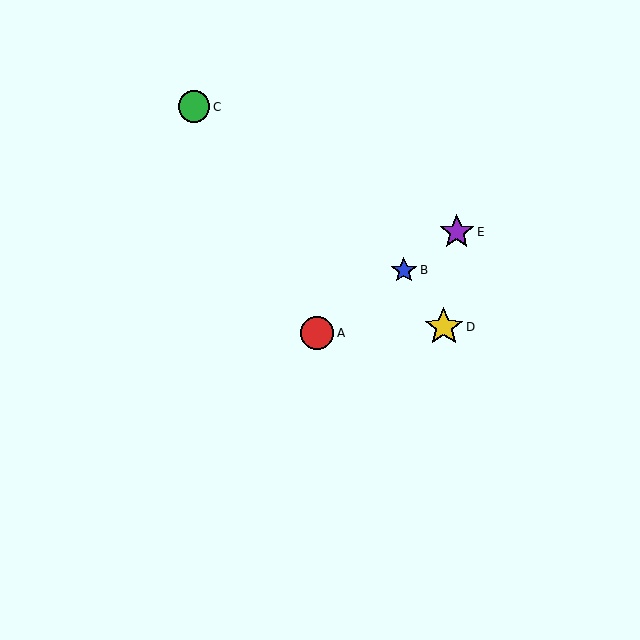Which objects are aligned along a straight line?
Objects A, B, E are aligned along a straight line.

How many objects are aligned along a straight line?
3 objects (A, B, E) are aligned along a straight line.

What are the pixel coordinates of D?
Object D is at (444, 327).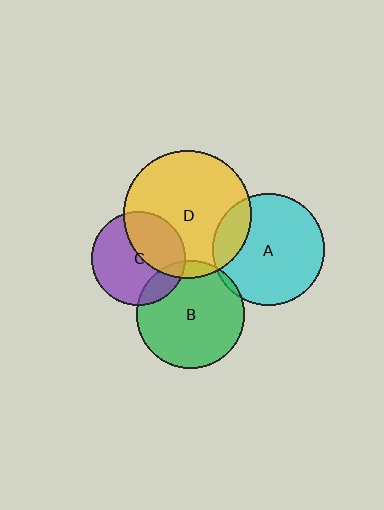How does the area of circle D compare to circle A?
Approximately 1.3 times.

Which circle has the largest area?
Circle D (yellow).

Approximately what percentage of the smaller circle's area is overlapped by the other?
Approximately 5%.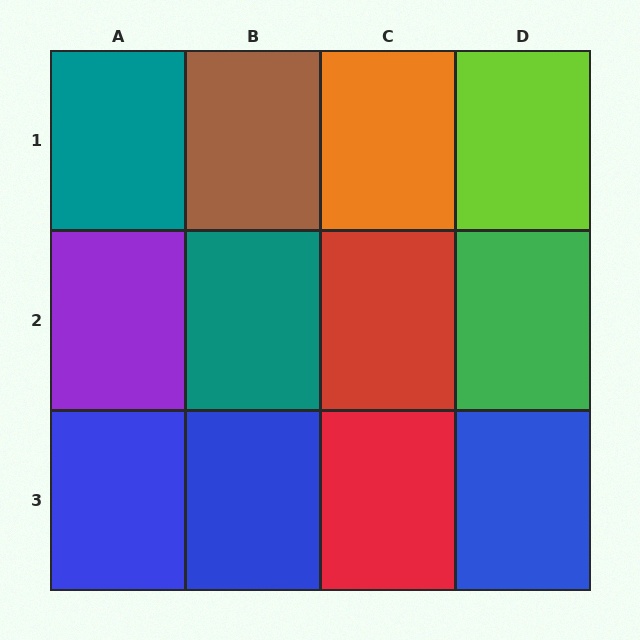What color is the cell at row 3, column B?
Blue.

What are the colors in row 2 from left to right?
Purple, teal, red, green.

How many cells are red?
2 cells are red.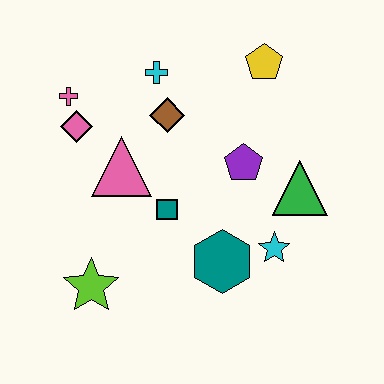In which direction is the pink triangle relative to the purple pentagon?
The pink triangle is to the left of the purple pentagon.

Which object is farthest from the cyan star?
The pink cross is farthest from the cyan star.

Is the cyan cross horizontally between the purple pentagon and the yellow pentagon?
No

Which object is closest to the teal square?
The pink triangle is closest to the teal square.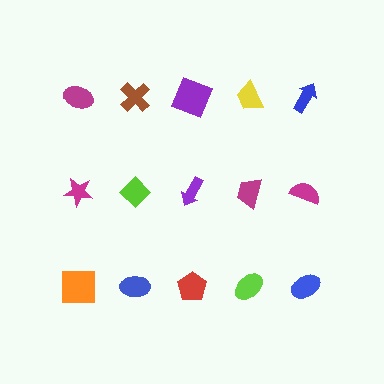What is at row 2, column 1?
A magenta star.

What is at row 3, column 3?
A red pentagon.